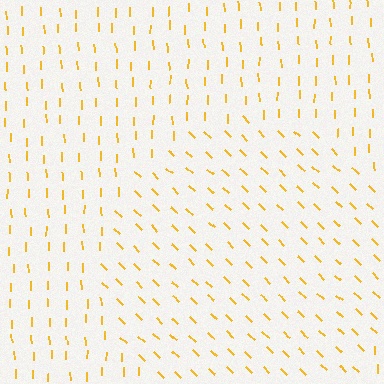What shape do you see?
I see a circle.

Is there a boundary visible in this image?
Yes, there is a texture boundary formed by a change in line orientation.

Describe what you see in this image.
The image is filled with small yellow line segments. A circle region in the image has lines oriented differently from the surrounding lines, creating a visible texture boundary.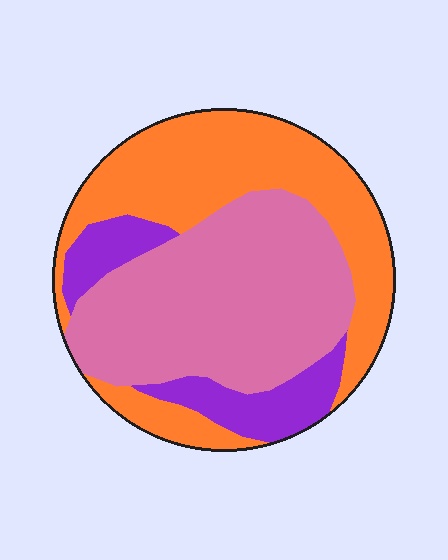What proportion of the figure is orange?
Orange takes up between a third and a half of the figure.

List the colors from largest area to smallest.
From largest to smallest: pink, orange, purple.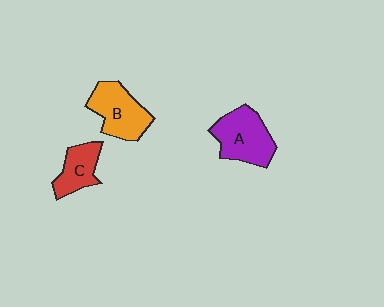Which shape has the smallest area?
Shape C (red).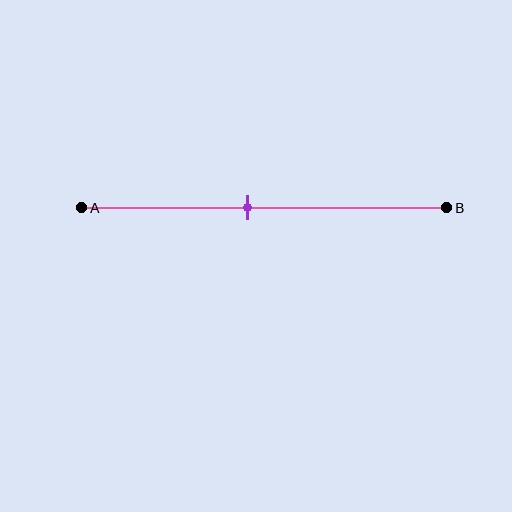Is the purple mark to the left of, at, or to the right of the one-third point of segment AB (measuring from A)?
The purple mark is to the right of the one-third point of segment AB.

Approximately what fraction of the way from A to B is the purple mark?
The purple mark is approximately 45% of the way from A to B.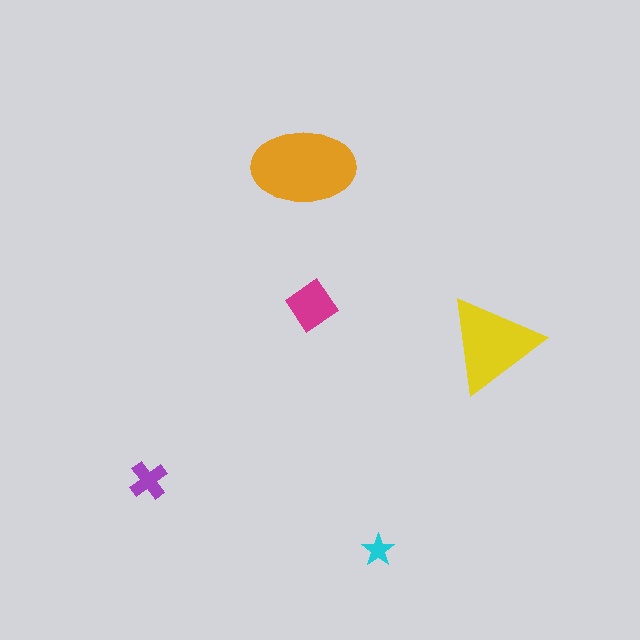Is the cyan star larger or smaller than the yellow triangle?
Smaller.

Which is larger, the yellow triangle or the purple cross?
The yellow triangle.